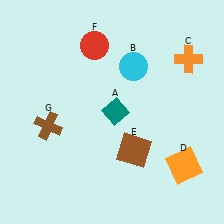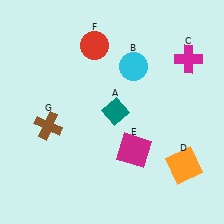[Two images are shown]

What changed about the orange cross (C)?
In Image 1, C is orange. In Image 2, it changed to magenta.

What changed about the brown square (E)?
In Image 1, E is brown. In Image 2, it changed to magenta.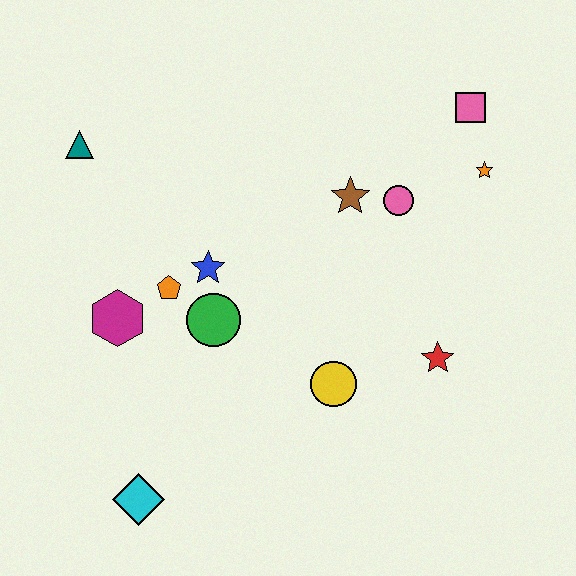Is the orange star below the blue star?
No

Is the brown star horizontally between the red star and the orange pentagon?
Yes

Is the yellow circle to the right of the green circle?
Yes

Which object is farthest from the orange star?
The cyan diamond is farthest from the orange star.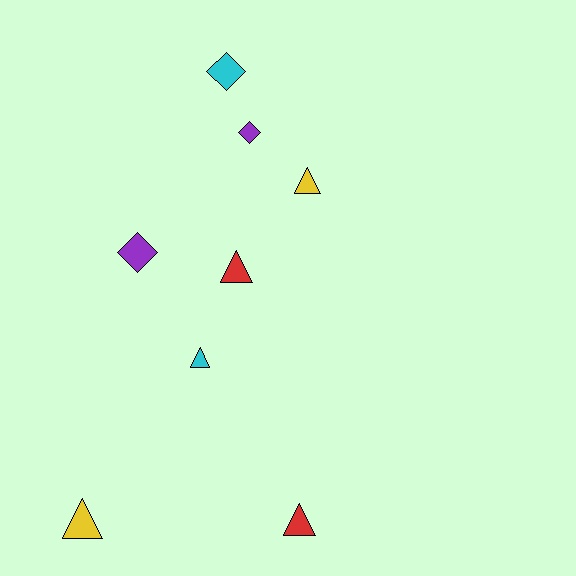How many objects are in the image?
There are 8 objects.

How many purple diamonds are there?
There are 2 purple diamonds.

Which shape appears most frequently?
Triangle, with 5 objects.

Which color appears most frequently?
Purple, with 2 objects.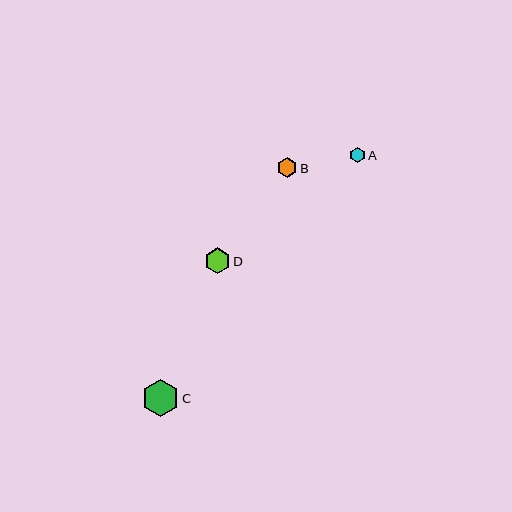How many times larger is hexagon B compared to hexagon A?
Hexagon B is approximately 1.2 times the size of hexagon A.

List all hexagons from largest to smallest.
From largest to smallest: C, D, B, A.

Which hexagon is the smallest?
Hexagon A is the smallest with a size of approximately 16 pixels.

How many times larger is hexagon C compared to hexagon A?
Hexagon C is approximately 2.4 times the size of hexagon A.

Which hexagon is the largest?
Hexagon C is the largest with a size of approximately 37 pixels.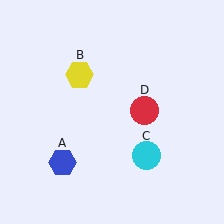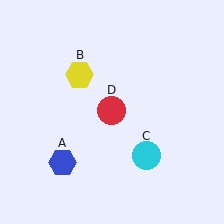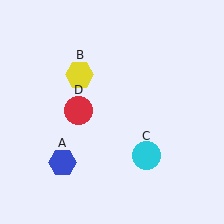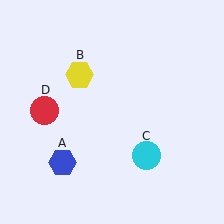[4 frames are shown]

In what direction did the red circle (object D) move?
The red circle (object D) moved left.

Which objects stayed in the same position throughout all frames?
Blue hexagon (object A) and yellow hexagon (object B) and cyan circle (object C) remained stationary.